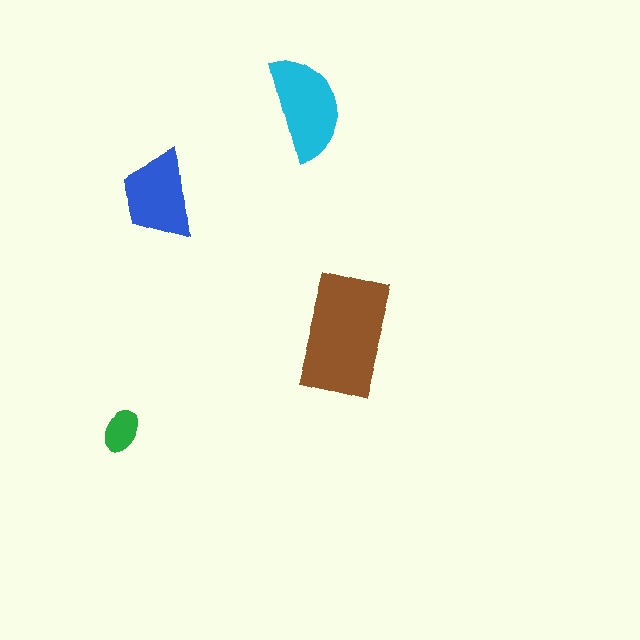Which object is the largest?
The brown rectangle.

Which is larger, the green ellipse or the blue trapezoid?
The blue trapezoid.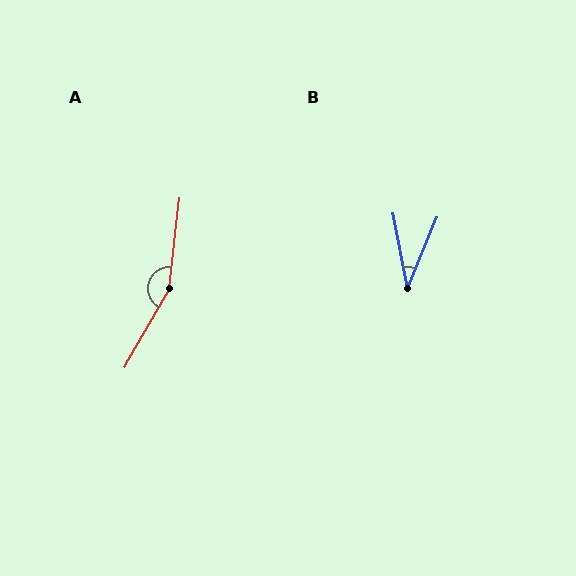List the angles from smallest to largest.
B (33°), A (157°).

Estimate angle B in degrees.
Approximately 33 degrees.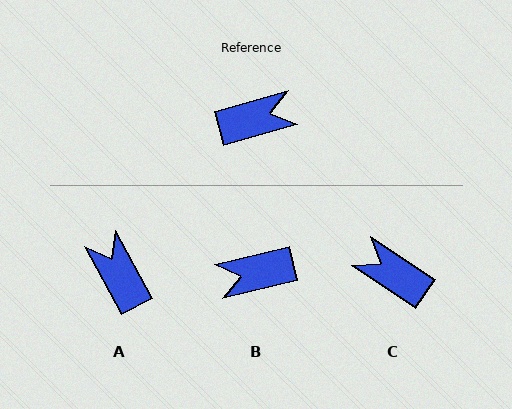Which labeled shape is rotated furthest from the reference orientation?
B, about 178 degrees away.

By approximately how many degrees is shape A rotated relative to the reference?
Approximately 103 degrees counter-clockwise.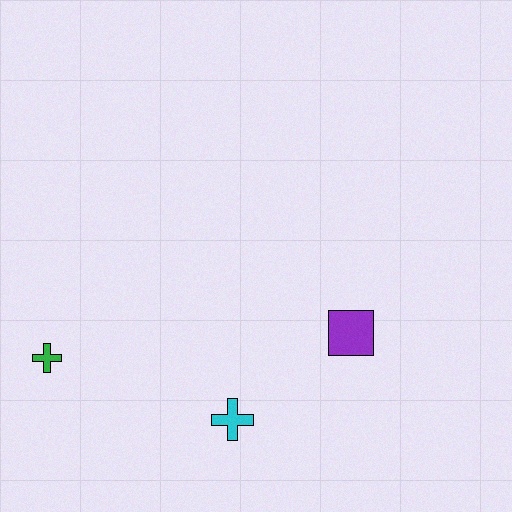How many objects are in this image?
There are 3 objects.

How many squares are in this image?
There is 1 square.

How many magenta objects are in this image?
There are no magenta objects.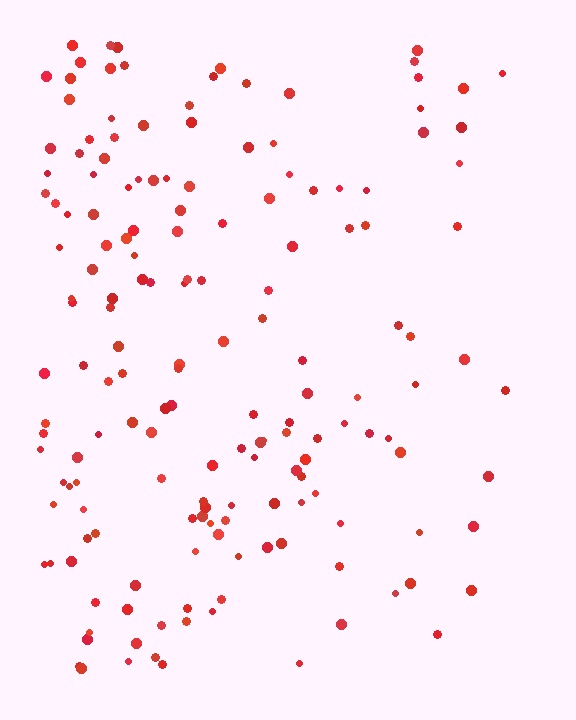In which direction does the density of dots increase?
From right to left, with the left side densest.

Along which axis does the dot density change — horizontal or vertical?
Horizontal.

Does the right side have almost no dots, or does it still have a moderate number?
Still a moderate number, just noticeably fewer than the left.